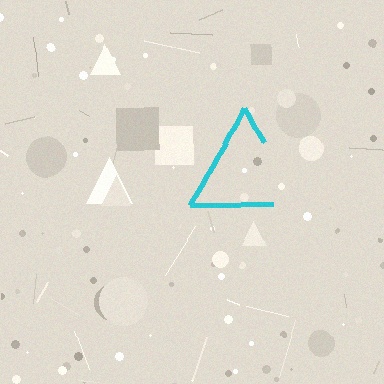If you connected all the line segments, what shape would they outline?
They would outline a triangle.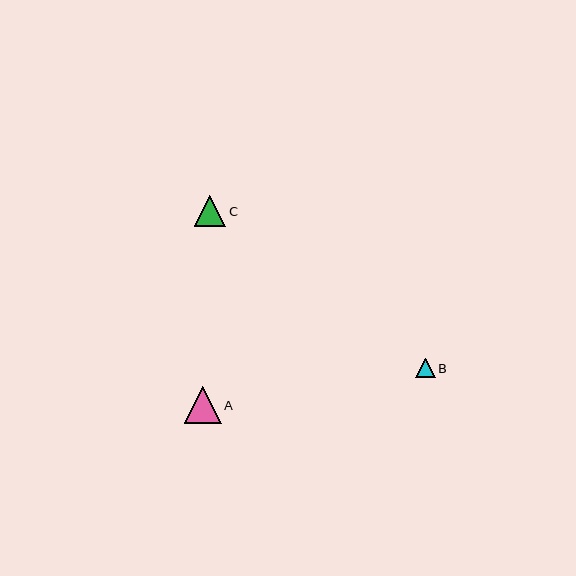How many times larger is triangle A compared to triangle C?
Triangle A is approximately 1.2 times the size of triangle C.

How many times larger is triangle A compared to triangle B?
Triangle A is approximately 1.9 times the size of triangle B.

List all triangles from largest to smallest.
From largest to smallest: A, C, B.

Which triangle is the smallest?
Triangle B is the smallest with a size of approximately 20 pixels.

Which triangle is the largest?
Triangle A is the largest with a size of approximately 37 pixels.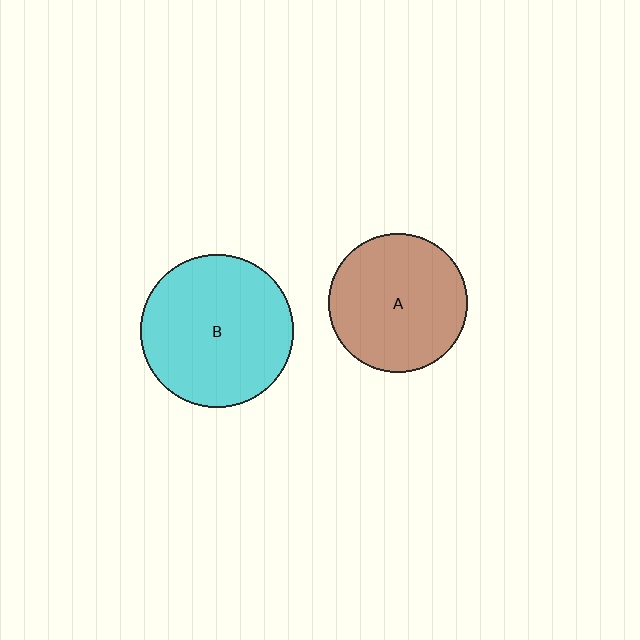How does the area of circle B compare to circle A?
Approximately 1.2 times.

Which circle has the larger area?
Circle B (cyan).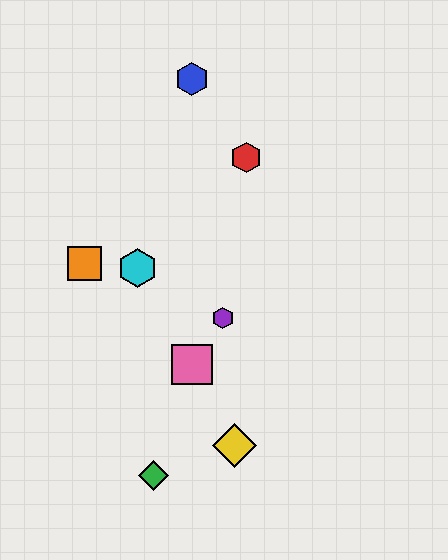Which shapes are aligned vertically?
The blue hexagon, the pink square are aligned vertically.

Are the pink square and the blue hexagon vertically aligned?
Yes, both are at x≈192.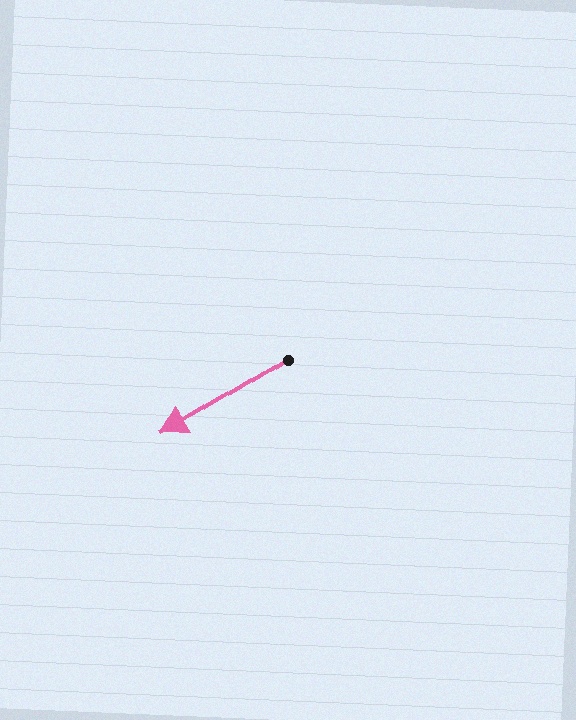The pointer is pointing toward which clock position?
Roughly 8 o'clock.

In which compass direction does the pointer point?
Southwest.